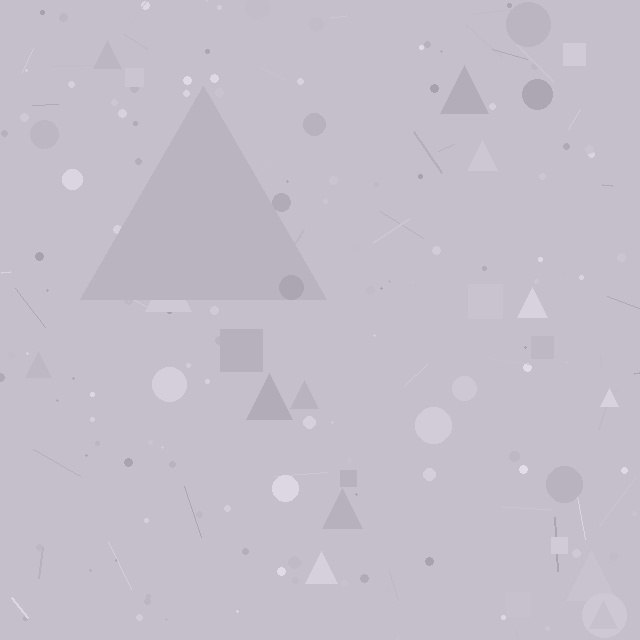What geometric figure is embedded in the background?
A triangle is embedded in the background.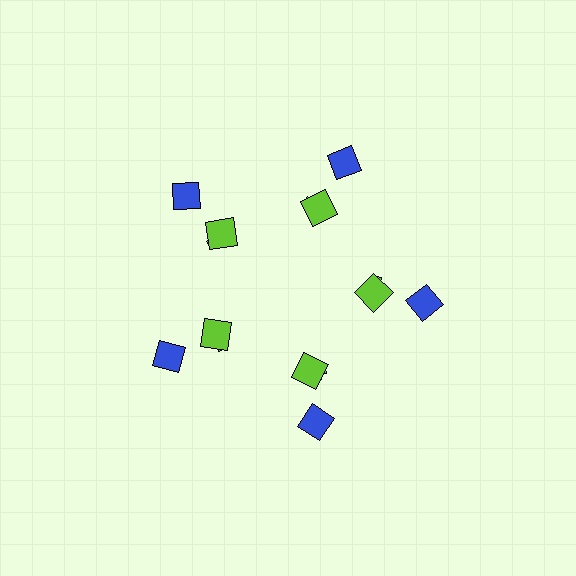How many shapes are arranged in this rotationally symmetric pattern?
There are 15 shapes, arranged in 5 groups of 3.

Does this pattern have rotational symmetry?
Yes, this pattern has 5-fold rotational symmetry. It looks the same after rotating 72 degrees around the center.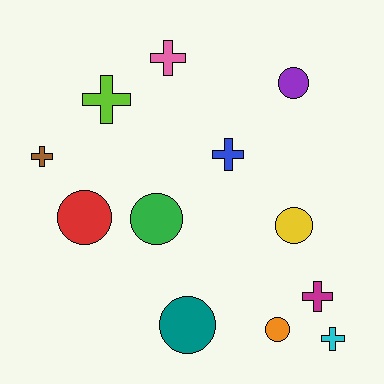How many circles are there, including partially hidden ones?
There are 6 circles.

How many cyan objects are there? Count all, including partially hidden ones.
There is 1 cyan object.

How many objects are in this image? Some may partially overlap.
There are 12 objects.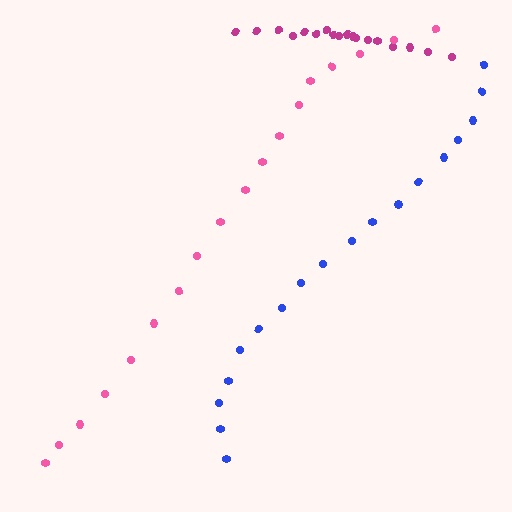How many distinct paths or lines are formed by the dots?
There are 3 distinct paths.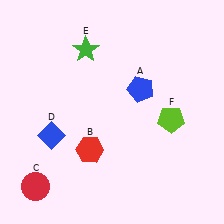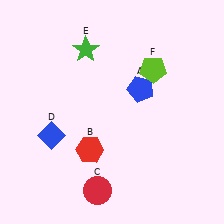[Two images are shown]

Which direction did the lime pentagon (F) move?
The lime pentagon (F) moved up.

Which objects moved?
The objects that moved are: the red circle (C), the lime pentagon (F).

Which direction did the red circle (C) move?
The red circle (C) moved right.